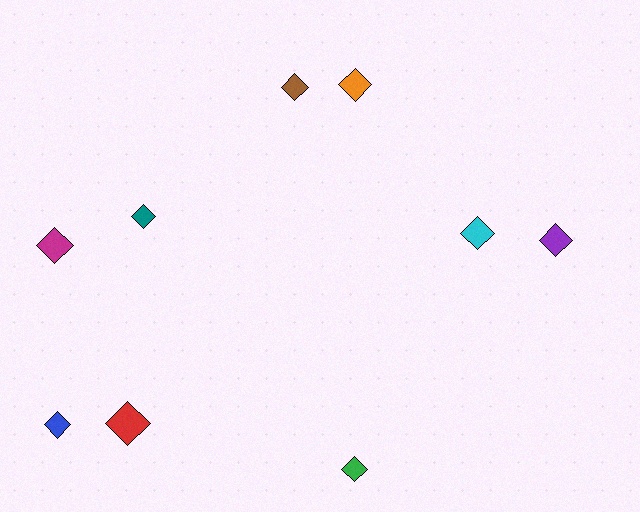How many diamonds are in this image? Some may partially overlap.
There are 9 diamonds.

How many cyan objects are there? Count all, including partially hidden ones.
There is 1 cyan object.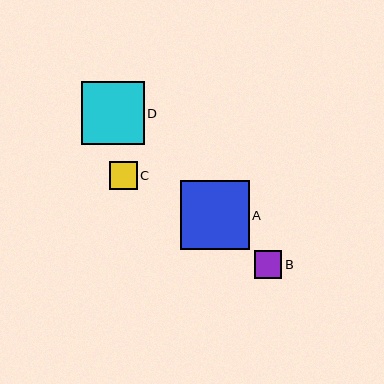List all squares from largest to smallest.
From largest to smallest: A, D, C, B.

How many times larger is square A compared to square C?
Square A is approximately 2.4 times the size of square C.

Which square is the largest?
Square A is the largest with a size of approximately 69 pixels.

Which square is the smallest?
Square B is the smallest with a size of approximately 27 pixels.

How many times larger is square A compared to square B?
Square A is approximately 2.5 times the size of square B.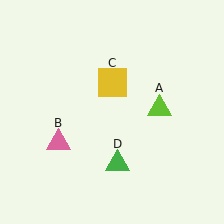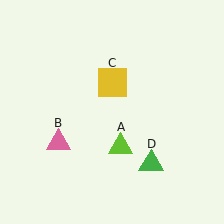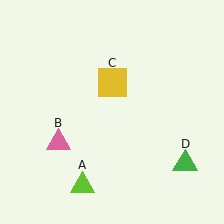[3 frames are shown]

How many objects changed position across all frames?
2 objects changed position: lime triangle (object A), green triangle (object D).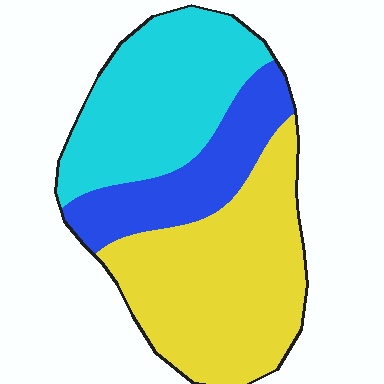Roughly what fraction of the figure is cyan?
Cyan takes up between a third and a half of the figure.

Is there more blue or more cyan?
Cyan.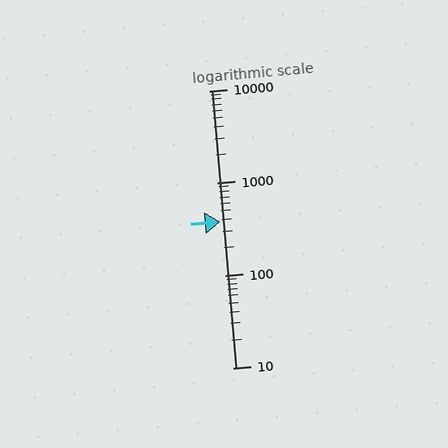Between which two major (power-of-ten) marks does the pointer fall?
The pointer is between 100 and 1000.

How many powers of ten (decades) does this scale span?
The scale spans 3 decades, from 10 to 10000.